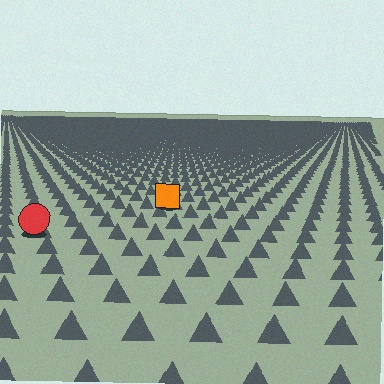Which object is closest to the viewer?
The red circle is closest. The texture marks near it are larger and more spread out.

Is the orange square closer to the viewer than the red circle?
No. The red circle is closer — you can tell from the texture gradient: the ground texture is coarser near it.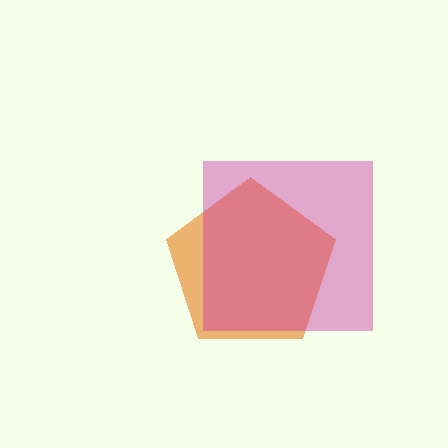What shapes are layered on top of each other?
The layered shapes are: an orange pentagon, a magenta square.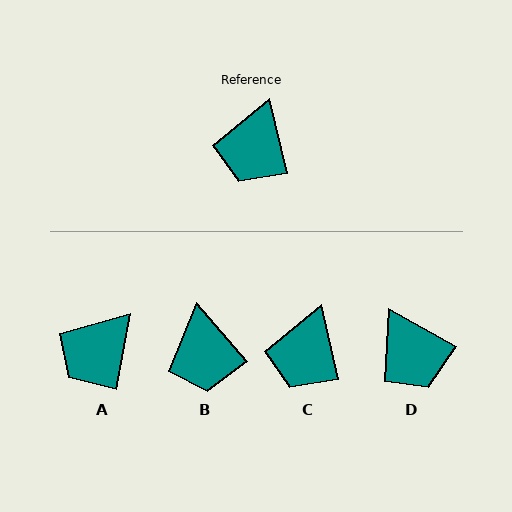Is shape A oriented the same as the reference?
No, it is off by about 23 degrees.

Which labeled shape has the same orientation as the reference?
C.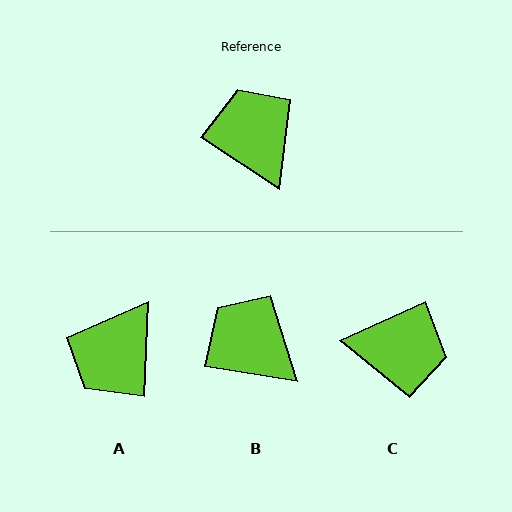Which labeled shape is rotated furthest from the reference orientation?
C, about 122 degrees away.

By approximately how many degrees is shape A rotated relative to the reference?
Approximately 120 degrees counter-clockwise.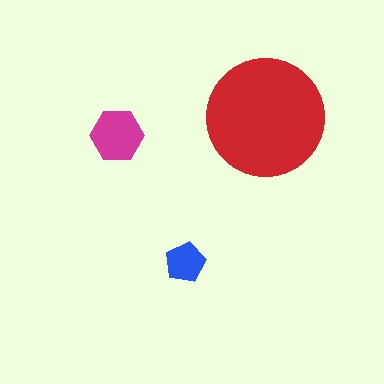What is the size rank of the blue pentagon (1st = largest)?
3rd.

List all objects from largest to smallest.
The red circle, the magenta hexagon, the blue pentagon.